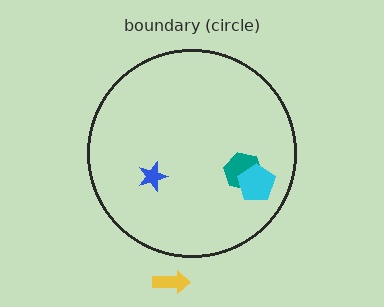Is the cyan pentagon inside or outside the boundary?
Inside.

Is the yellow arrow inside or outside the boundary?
Outside.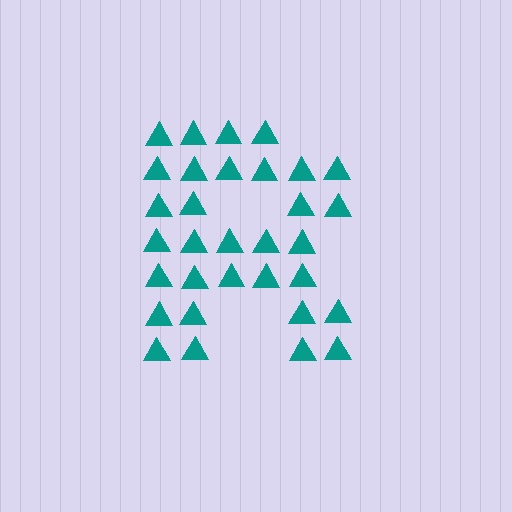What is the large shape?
The large shape is the letter R.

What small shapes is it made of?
It is made of small triangles.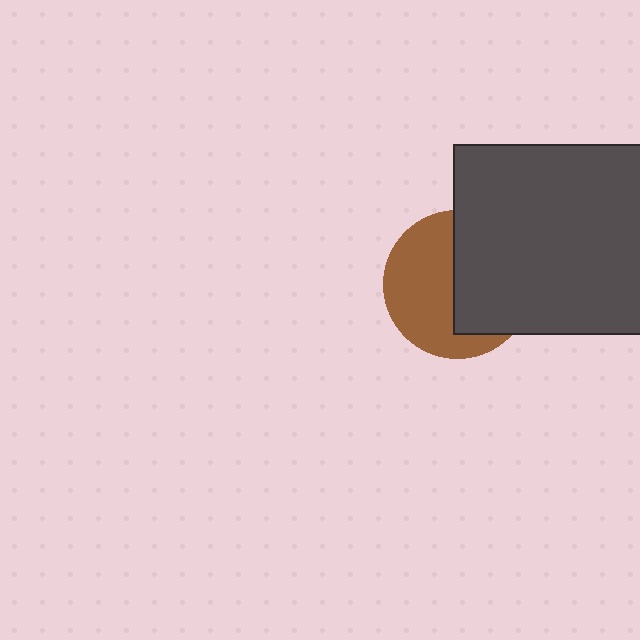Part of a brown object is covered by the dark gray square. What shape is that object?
It is a circle.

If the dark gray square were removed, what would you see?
You would see the complete brown circle.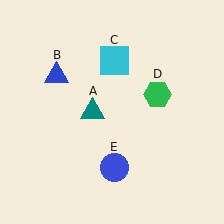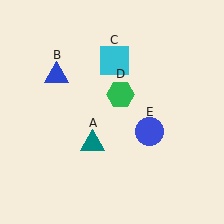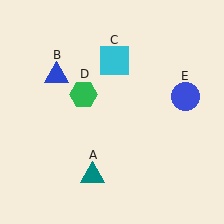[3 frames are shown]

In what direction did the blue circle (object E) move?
The blue circle (object E) moved up and to the right.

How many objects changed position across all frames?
3 objects changed position: teal triangle (object A), green hexagon (object D), blue circle (object E).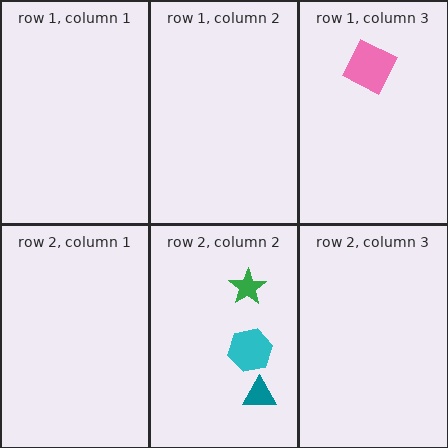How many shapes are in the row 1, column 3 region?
1.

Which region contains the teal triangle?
The row 2, column 2 region.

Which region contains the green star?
The row 2, column 2 region.